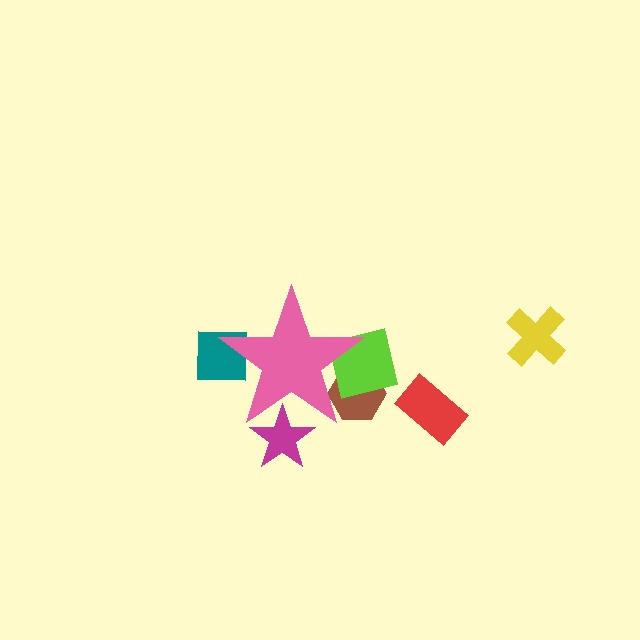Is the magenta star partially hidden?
Yes, the magenta star is partially hidden behind the pink star.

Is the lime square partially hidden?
Yes, the lime square is partially hidden behind the pink star.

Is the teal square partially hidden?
Yes, the teal square is partially hidden behind the pink star.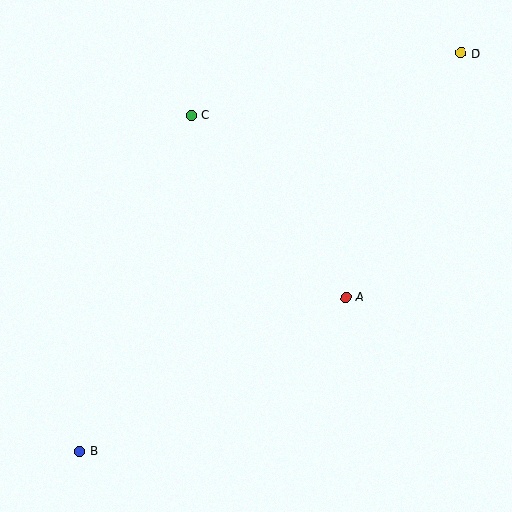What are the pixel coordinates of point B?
Point B is at (79, 451).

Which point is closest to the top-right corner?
Point D is closest to the top-right corner.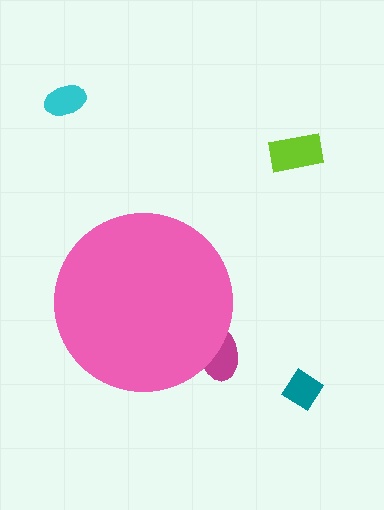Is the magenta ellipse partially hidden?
Yes, the magenta ellipse is partially hidden behind the pink circle.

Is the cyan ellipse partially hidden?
No, the cyan ellipse is fully visible.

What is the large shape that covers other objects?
A pink circle.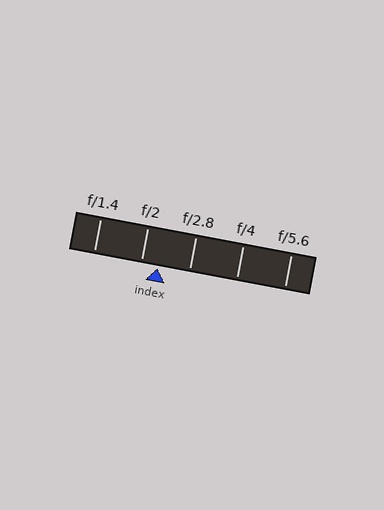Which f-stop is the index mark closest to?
The index mark is closest to f/2.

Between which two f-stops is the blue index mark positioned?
The index mark is between f/2 and f/2.8.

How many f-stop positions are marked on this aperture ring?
There are 5 f-stop positions marked.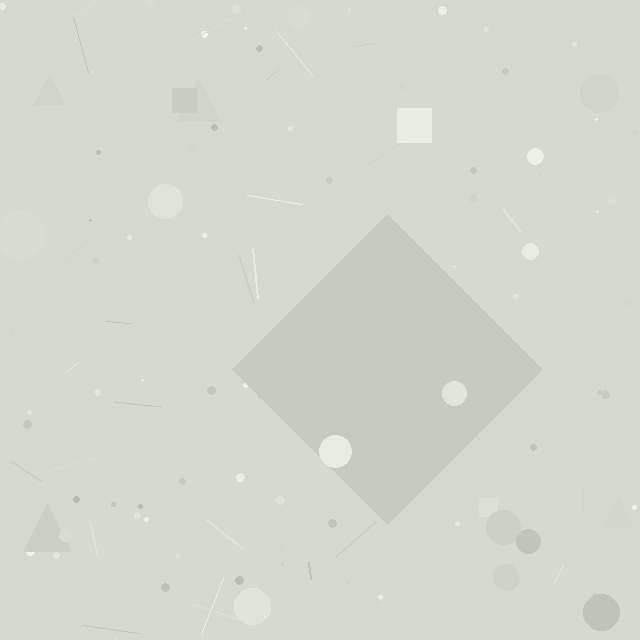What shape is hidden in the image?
A diamond is hidden in the image.